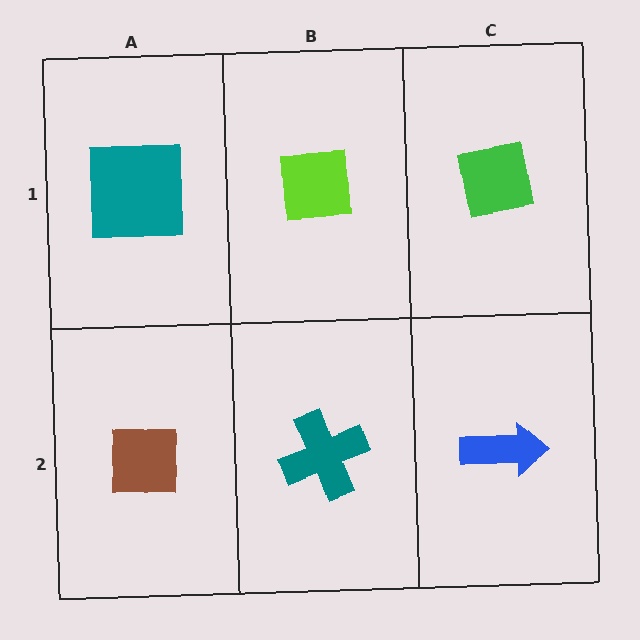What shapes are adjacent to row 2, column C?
A green square (row 1, column C), a teal cross (row 2, column B).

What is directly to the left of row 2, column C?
A teal cross.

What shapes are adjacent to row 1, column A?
A brown square (row 2, column A), a lime square (row 1, column B).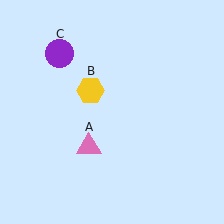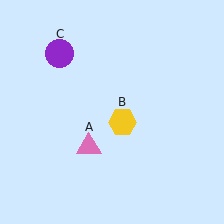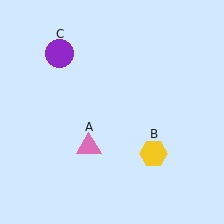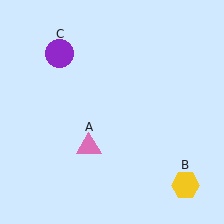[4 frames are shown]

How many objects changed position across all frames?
1 object changed position: yellow hexagon (object B).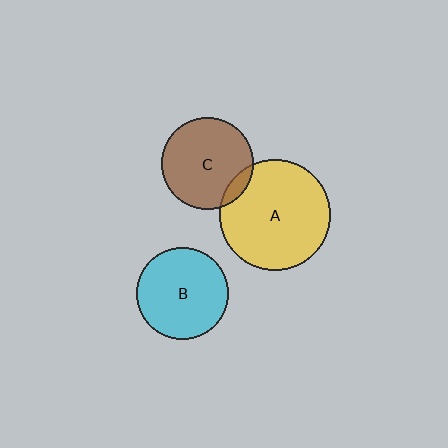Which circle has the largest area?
Circle A (yellow).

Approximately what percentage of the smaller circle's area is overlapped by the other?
Approximately 10%.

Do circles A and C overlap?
Yes.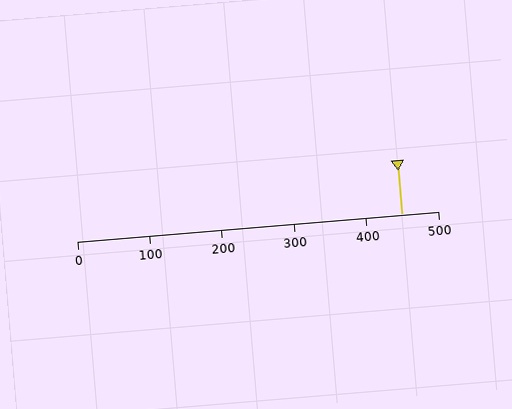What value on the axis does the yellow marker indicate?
The marker indicates approximately 450.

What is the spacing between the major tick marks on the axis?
The major ticks are spaced 100 apart.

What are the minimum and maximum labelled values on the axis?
The axis runs from 0 to 500.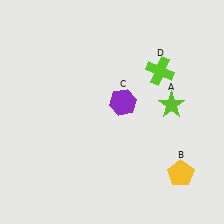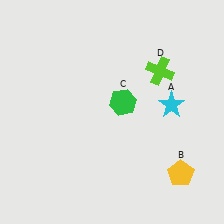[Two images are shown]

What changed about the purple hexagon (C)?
In Image 1, C is purple. In Image 2, it changed to green.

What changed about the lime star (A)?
In Image 1, A is lime. In Image 2, it changed to cyan.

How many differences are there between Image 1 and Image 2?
There are 2 differences between the two images.